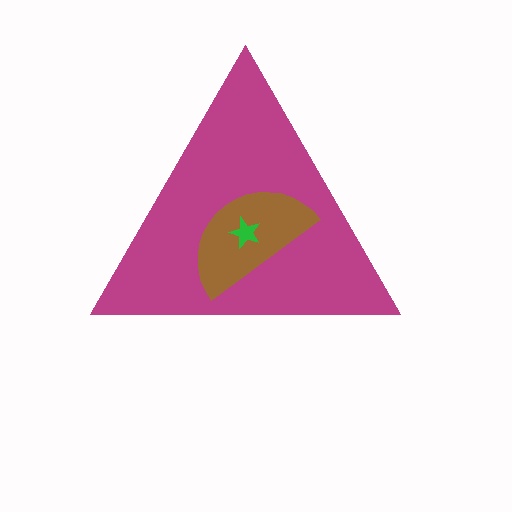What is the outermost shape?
The magenta triangle.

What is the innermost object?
The green star.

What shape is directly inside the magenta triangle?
The brown semicircle.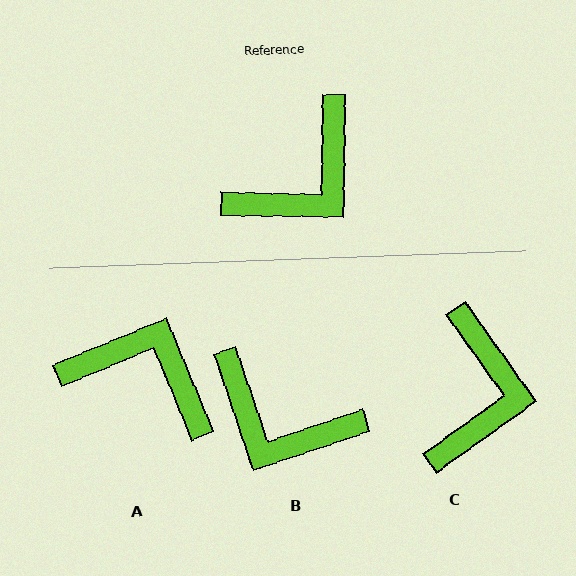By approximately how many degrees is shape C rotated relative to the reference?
Approximately 37 degrees counter-clockwise.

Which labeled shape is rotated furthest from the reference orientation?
A, about 114 degrees away.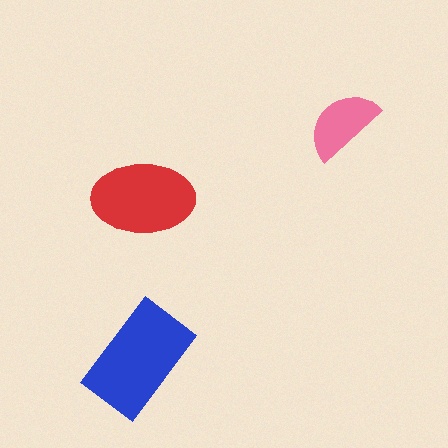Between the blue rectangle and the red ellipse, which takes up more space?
The blue rectangle.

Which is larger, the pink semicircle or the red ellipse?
The red ellipse.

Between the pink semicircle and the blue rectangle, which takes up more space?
The blue rectangle.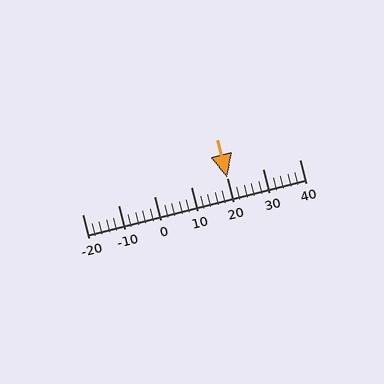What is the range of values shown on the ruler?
The ruler shows values from -20 to 40.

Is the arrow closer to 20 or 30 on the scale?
The arrow is closer to 20.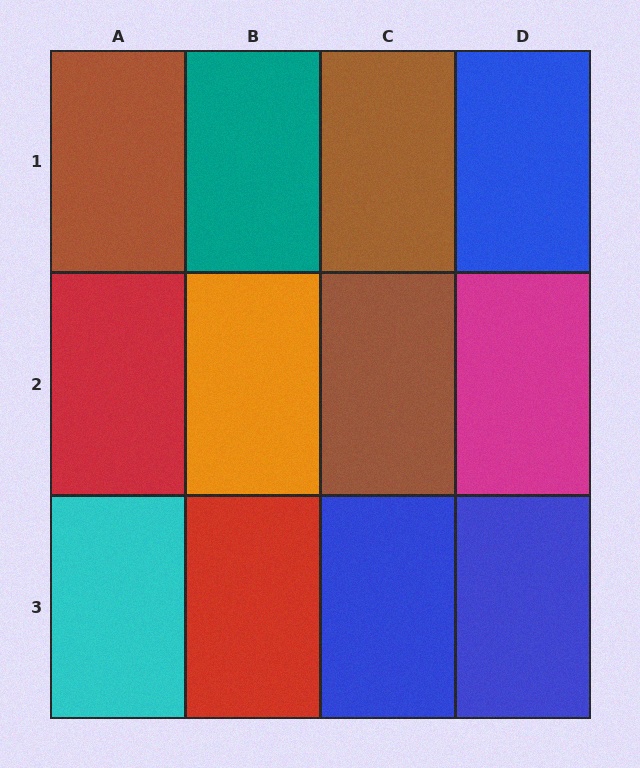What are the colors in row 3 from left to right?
Cyan, red, blue, blue.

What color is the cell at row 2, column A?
Red.